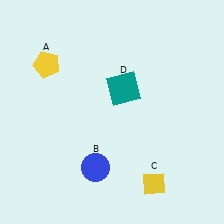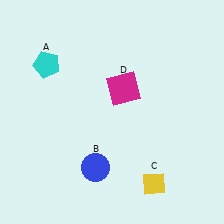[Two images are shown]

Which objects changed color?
A changed from yellow to cyan. D changed from teal to magenta.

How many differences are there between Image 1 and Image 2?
There are 2 differences between the two images.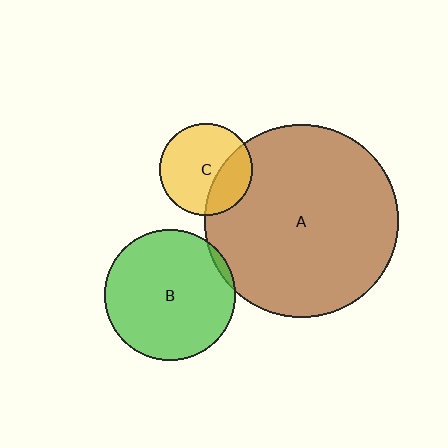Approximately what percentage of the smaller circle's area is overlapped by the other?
Approximately 30%.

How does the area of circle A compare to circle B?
Approximately 2.2 times.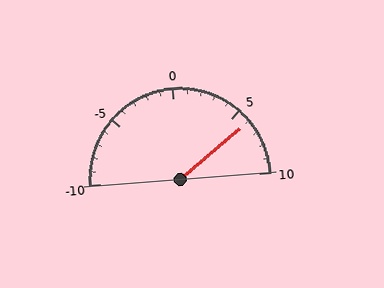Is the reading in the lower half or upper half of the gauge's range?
The reading is in the upper half of the range (-10 to 10).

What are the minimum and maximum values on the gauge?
The gauge ranges from -10 to 10.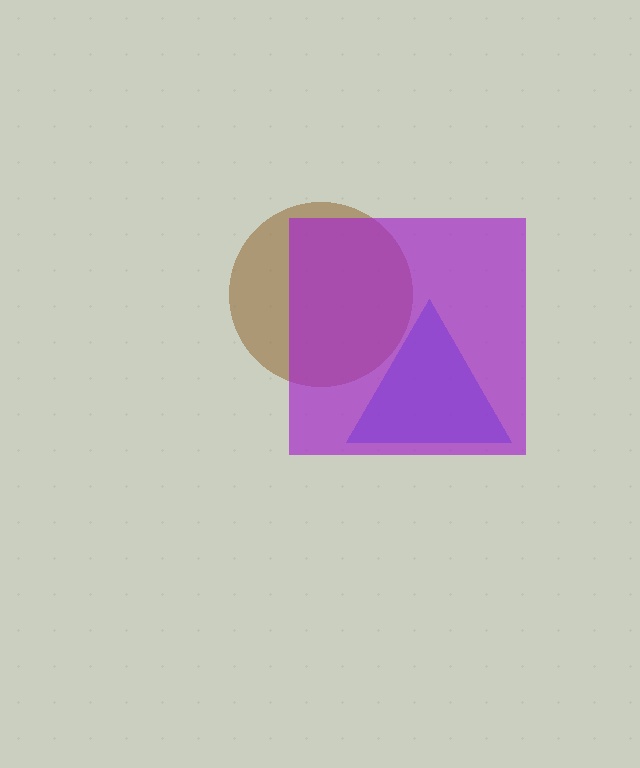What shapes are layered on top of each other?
The layered shapes are: a blue triangle, a brown circle, a purple square.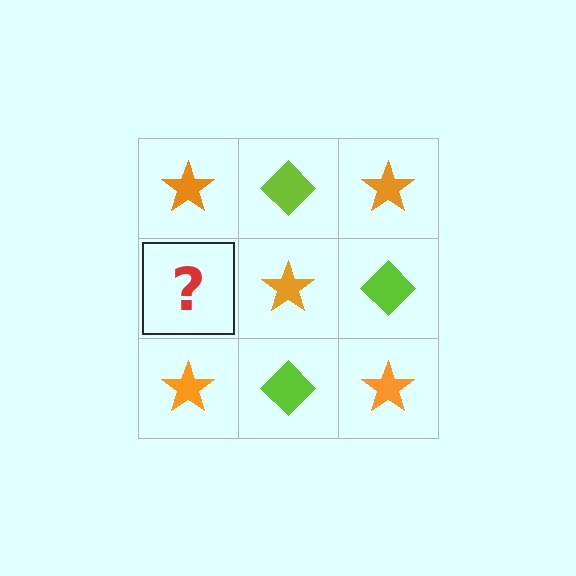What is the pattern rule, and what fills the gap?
The rule is that it alternates orange star and lime diamond in a checkerboard pattern. The gap should be filled with a lime diamond.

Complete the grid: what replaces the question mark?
The question mark should be replaced with a lime diamond.